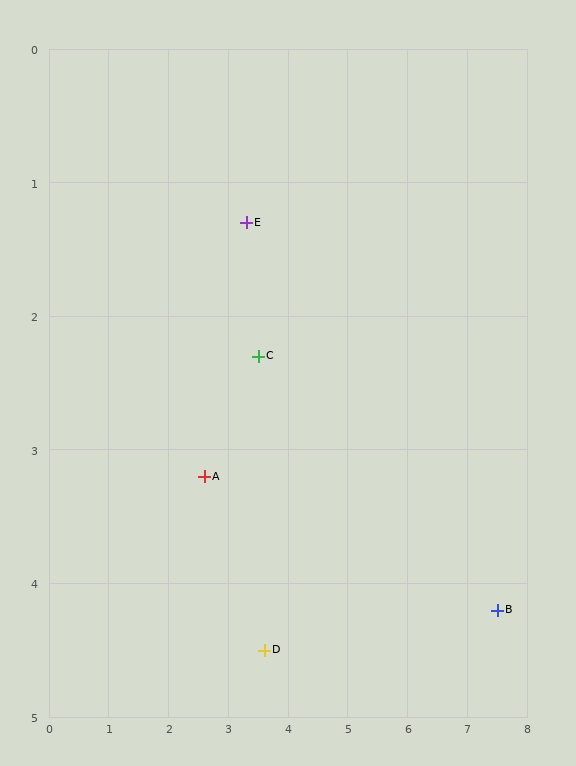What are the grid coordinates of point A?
Point A is at approximately (2.6, 3.2).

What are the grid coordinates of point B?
Point B is at approximately (7.5, 4.2).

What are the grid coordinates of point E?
Point E is at approximately (3.3, 1.3).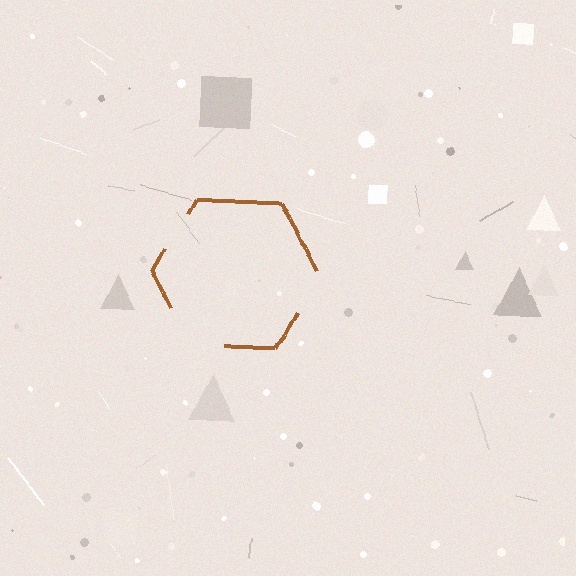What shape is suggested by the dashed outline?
The dashed outline suggests a hexagon.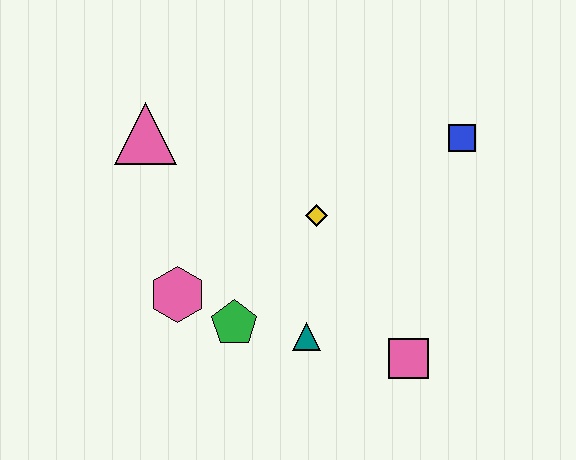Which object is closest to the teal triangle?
The green pentagon is closest to the teal triangle.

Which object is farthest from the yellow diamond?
The pink triangle is farthest from the yellow diamond.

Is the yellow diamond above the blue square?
No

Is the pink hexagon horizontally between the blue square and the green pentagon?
No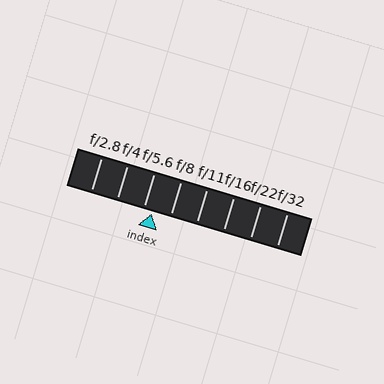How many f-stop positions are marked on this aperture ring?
There are 8 f-stop positions marked.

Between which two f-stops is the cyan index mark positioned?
The index mark is between f/5.6 and f/8.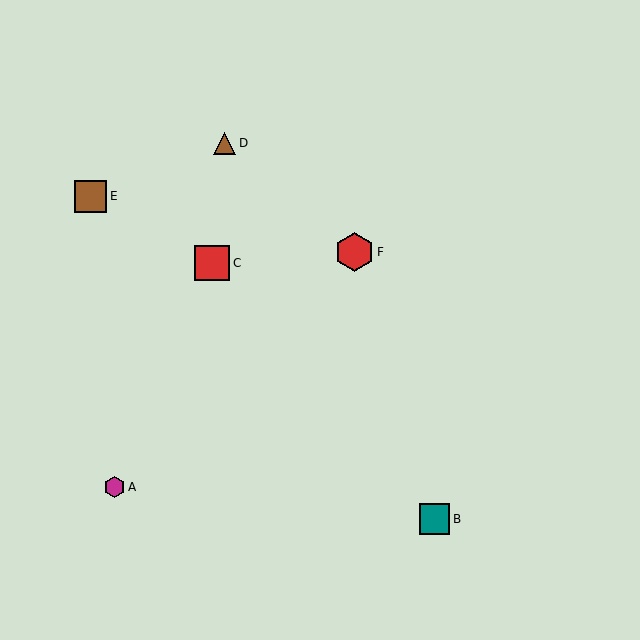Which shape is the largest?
The red hexagon (labeled F) is the largest.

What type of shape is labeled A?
Shape A is a magenta hexagon.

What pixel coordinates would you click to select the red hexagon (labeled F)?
Click at (355, 252) to select the red hexagon F.